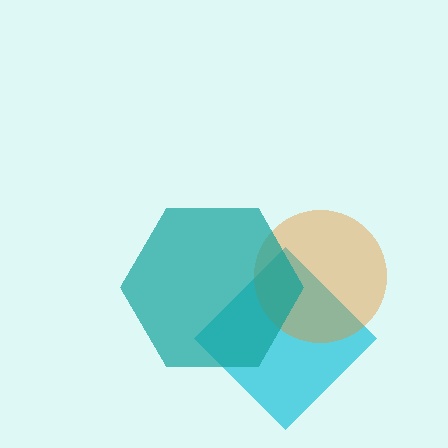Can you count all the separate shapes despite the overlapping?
Yes, there are 3 separate shapes.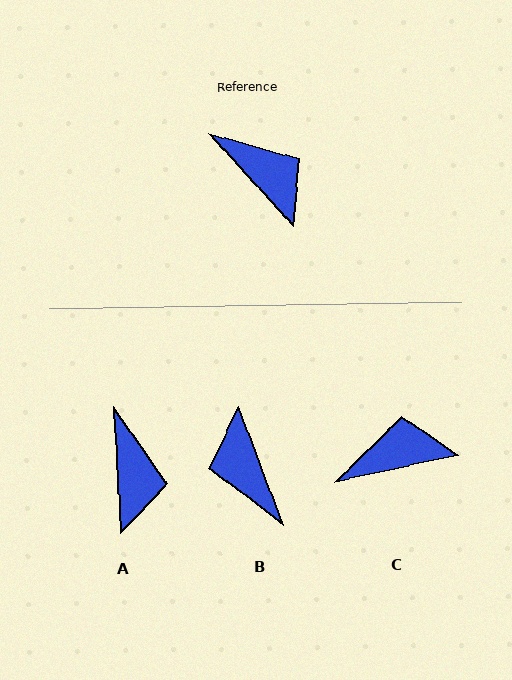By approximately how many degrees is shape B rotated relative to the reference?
Approximately 159 degrees counter-clockwise.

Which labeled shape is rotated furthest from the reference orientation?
B, about 159 degrees away.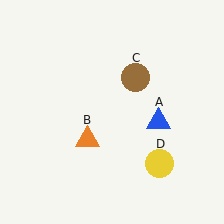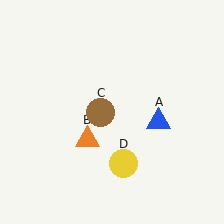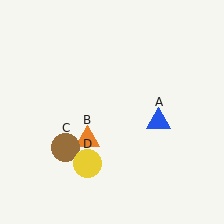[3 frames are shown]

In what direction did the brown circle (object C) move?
The brown circle (object C) moved down and to the left.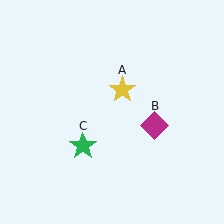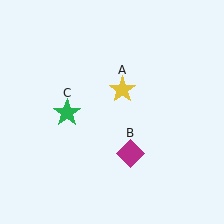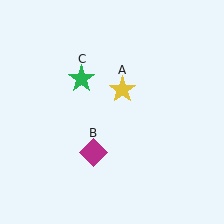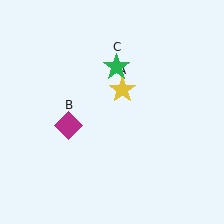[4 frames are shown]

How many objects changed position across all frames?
2 objects changed position: magenta diamond (object B), green star (object C).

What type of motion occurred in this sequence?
The magenta diamond (object B), green star (object C) rotated clockwise around the center of the scene.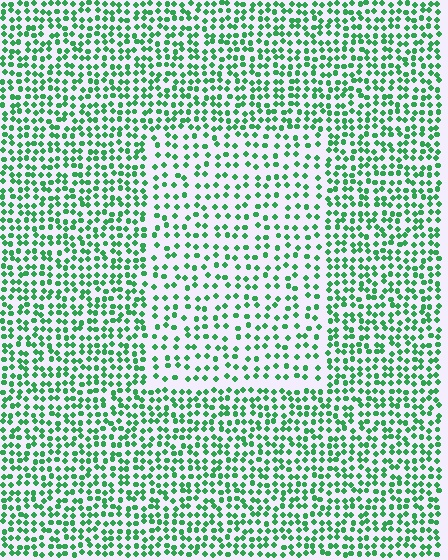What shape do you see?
I see a rectangle.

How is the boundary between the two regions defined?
The boundary is defined by a change in element density (approximately 1.7x ratio). All elements are the same color, size, and shape.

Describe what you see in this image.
The image contains small green elements arranged at two different densities. A rectangle-shaped region is visible where the elements are less densely packed than the surrounding area.